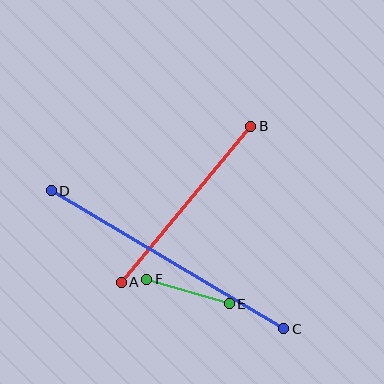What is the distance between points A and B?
The distance is approximately 202 pixels.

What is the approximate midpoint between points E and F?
The midpoint is at approximately (188, 291) pixels.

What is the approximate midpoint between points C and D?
The midpoint is at approximately (167, 260) pixels.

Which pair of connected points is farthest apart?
Points C and D are farthest apart.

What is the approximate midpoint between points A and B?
The midpoint is at approximately (186, 204) pixels.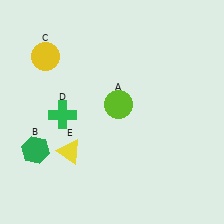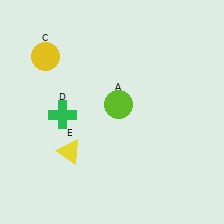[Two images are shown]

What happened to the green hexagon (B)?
The green hexagon (B) was removed in Image 2. It was in the bottom-left area of Image 1.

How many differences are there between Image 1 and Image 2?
There is 1 difference between the two images.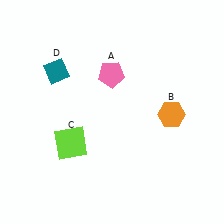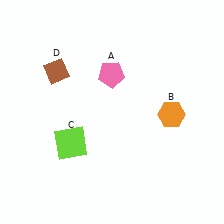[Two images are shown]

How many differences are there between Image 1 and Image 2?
There is 1 difference between the two images.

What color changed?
The diamond (D) changed from teal in Image 1 to brown in Image 2.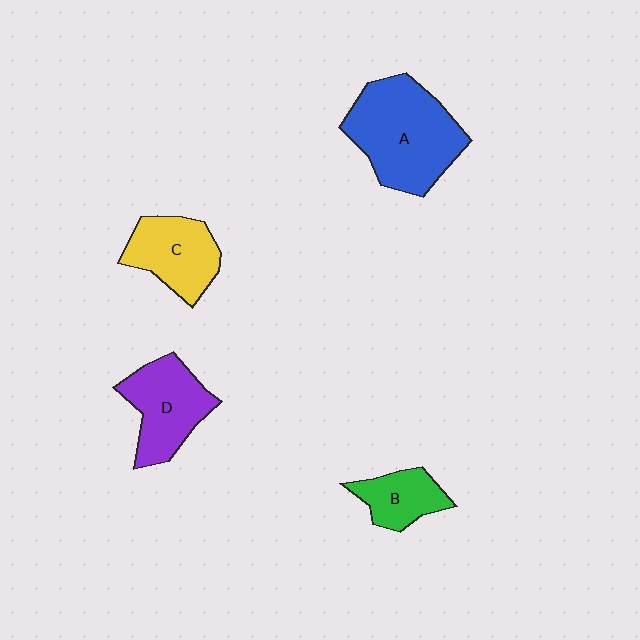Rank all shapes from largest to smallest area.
From largest to smallest: A (blue), D (purple), C (yellow), B (green).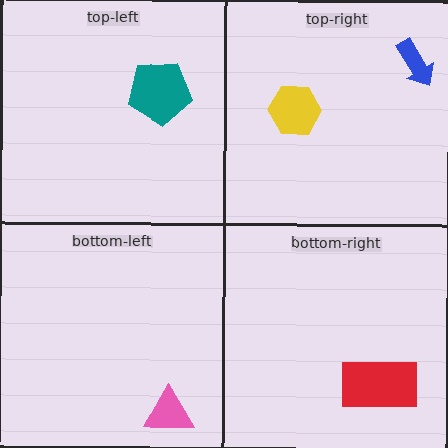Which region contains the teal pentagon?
The top-left region.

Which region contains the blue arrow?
The top-right region.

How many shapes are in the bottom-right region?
1.